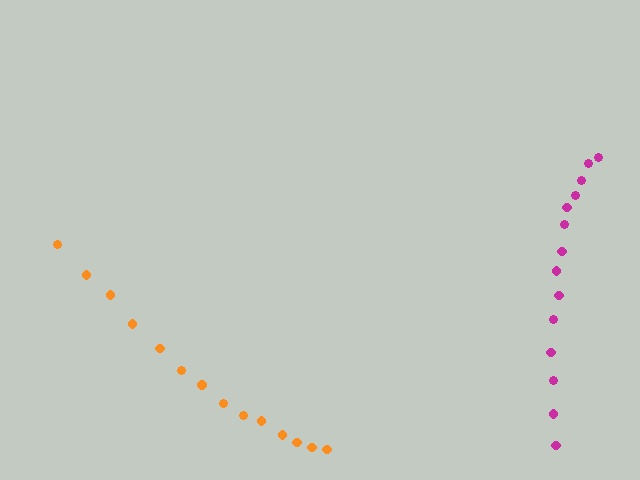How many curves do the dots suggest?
There are 2 distinct paths.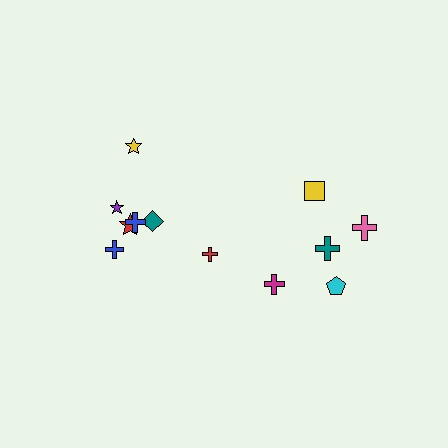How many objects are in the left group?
There are 7 objects.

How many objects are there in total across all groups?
There are 12 objects.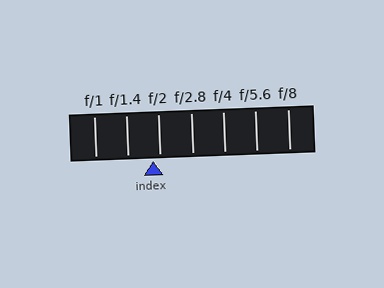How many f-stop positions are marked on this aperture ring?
There are 7 f-stop positions marked.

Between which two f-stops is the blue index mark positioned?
The index mark is between f/1.4 and f/2.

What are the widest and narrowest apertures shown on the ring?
The widest aperture shown is f/1 and the narrowest is f/8.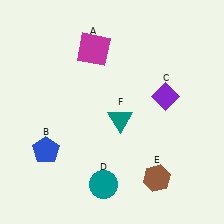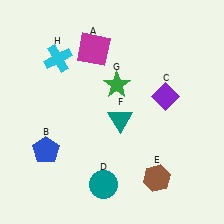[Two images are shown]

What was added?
A green star (G), a cyan cross (H) were added in Image 2.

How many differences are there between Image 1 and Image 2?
There are 2 differences between the two images.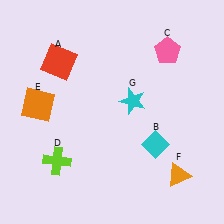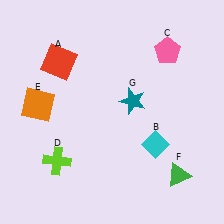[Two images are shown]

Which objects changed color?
F changed from orange to green. G changed from cyan to teal.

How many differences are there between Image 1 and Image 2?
There are 2 differences between the two images.